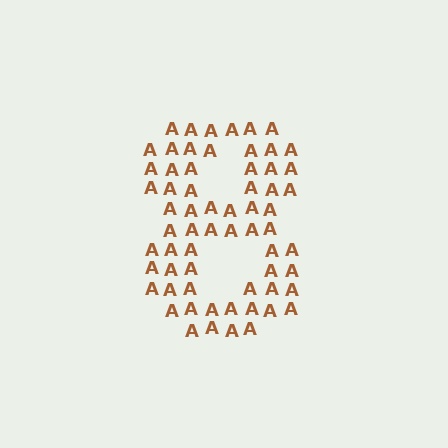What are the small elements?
The small elements are letter A's.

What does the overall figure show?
The overall figure shows the digit 8.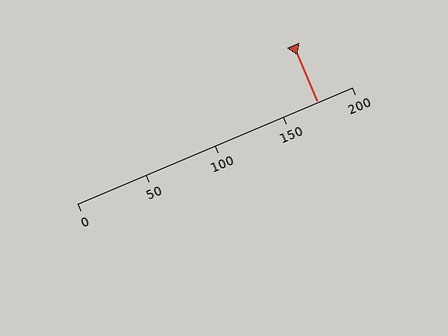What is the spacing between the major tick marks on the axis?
The major ticks are spaced 50 apart.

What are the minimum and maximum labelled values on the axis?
The axis runs from 0 to 200.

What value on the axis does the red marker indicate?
The marker indicates approximately 175.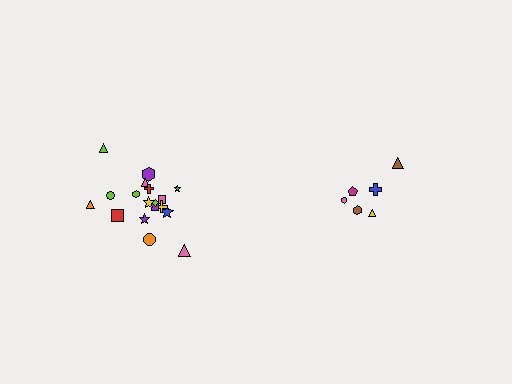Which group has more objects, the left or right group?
The left group.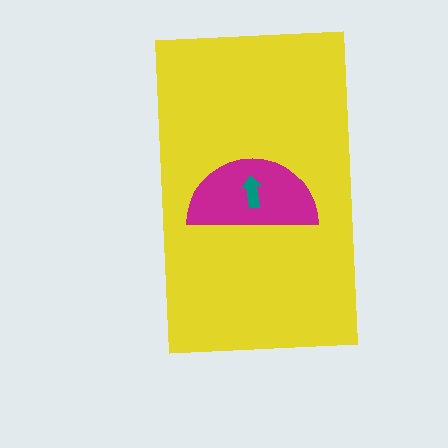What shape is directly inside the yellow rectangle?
The magenta semicircle.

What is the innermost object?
The teal arrow.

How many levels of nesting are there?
3.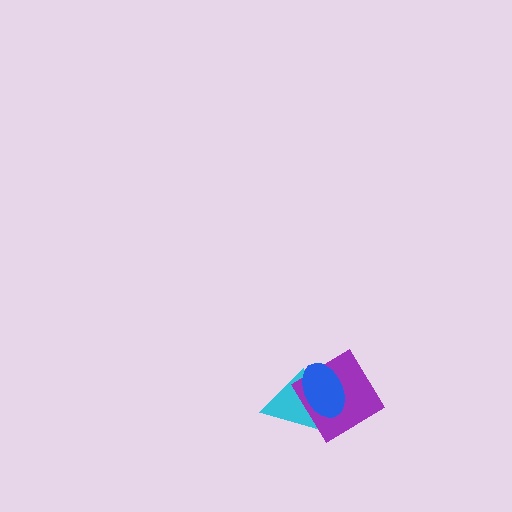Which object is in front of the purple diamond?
The blue ellipse is in front of the purple diamond.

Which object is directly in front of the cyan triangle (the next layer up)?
The purple diamond is directly in front of the cyan triangle.